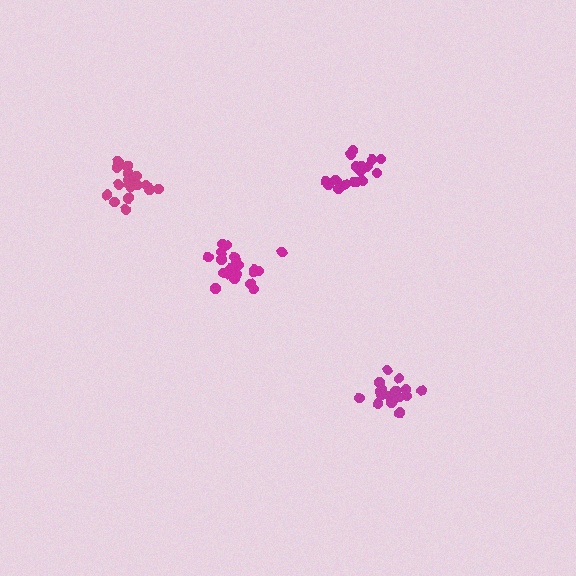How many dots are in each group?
Group 1: 17 dots, Group 2: 17 dots, Group 3: 20 dots, Group 4: 17 dots (71 total).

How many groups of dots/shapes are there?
There are 4 groups.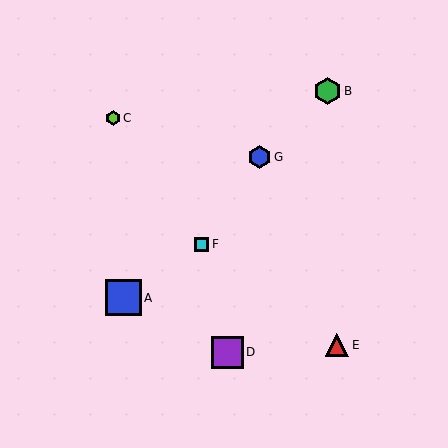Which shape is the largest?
The blue square (labeled A) is the largest.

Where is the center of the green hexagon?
The center of the green hexagon is at (328, 91).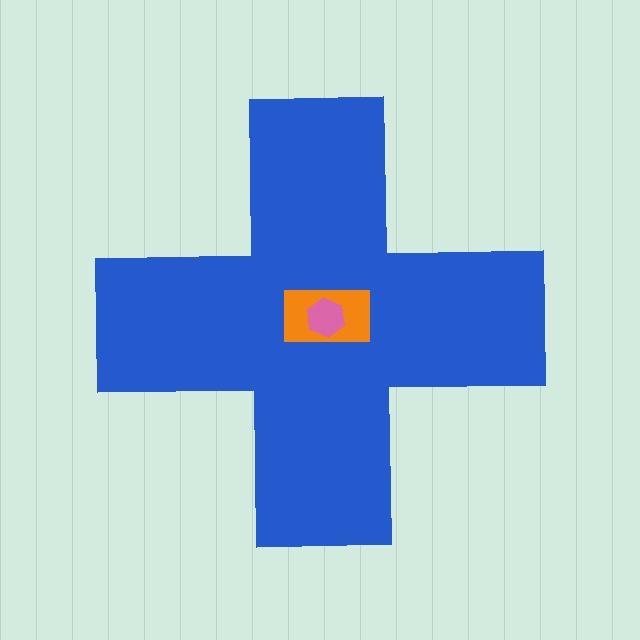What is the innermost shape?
The pink hexagon.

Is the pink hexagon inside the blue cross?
Yes.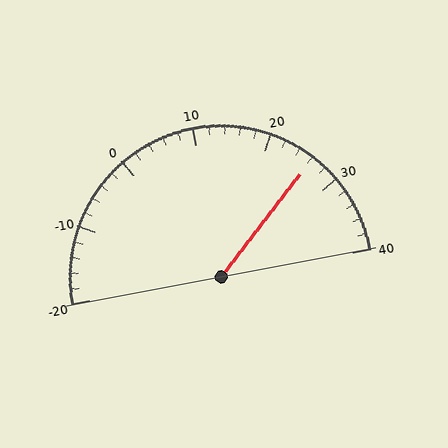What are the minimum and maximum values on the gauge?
The gauge ranges from -20 to 40.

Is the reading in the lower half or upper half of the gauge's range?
The reading is in the upper half of the range (-20 to 40).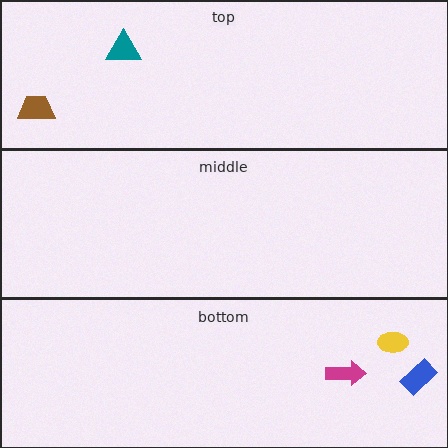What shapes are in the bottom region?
The magenta arrow, the yellow ellipse, the blue rectangle.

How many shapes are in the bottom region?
3.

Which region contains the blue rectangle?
The bottom region.